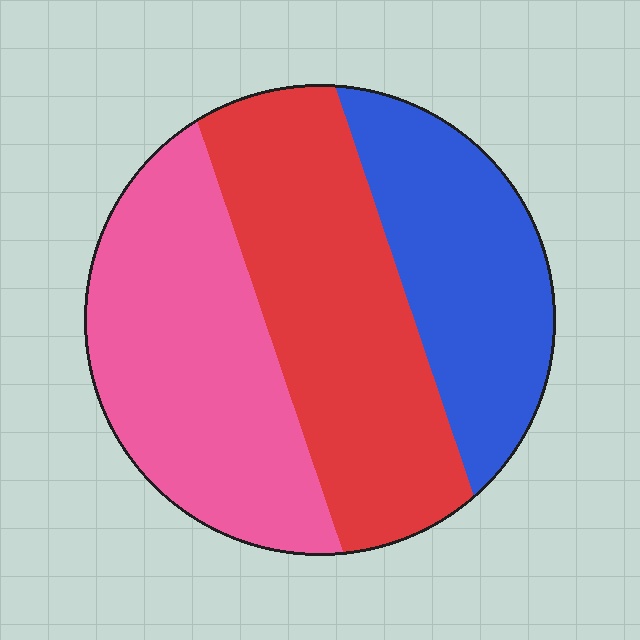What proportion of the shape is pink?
Pink covers roughly 35% of the shape.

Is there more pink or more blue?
Pink.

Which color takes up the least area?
Blue, at roughly 25%.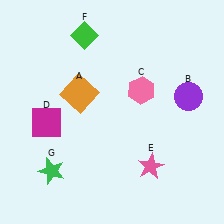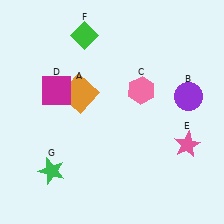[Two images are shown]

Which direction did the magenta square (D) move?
The magenta square (D) moved up.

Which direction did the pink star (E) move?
The pink star (E) moved right.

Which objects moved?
The objects that moved are: the magenta square (D), the pink star (E).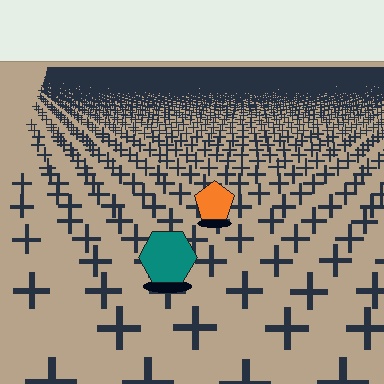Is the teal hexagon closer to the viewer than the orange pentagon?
Yes. The teal hexagon is closer — you can tell from the texture gradient: the ground texture is coarser near it.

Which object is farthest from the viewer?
The orange pentagon is farthest from the viewer. It appears smaller and the ground texture around it is denser.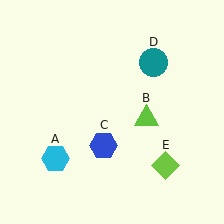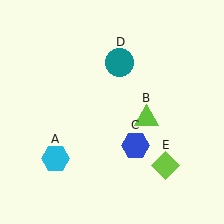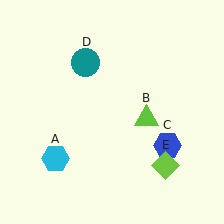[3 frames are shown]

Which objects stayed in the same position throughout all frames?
Cyan hexagon (object A) and lime triangle (object B) and lime diamond (object E) remained stationary.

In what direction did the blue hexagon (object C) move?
The blue hexagon (object C) moved right.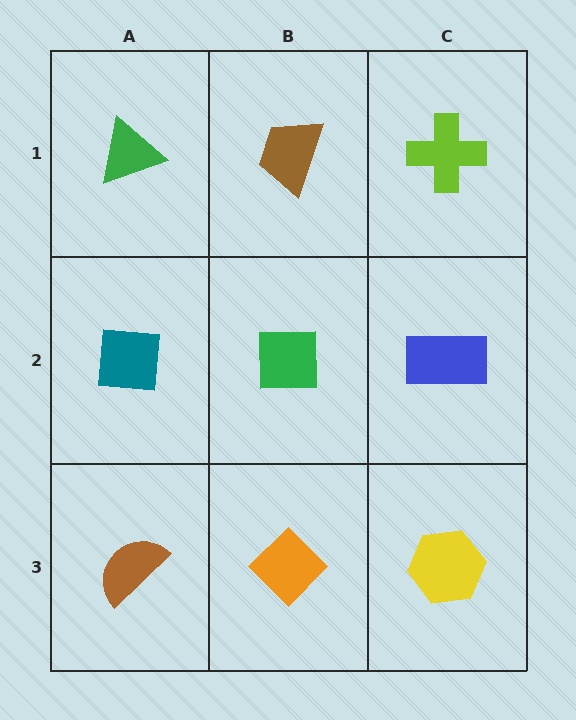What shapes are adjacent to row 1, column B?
A green square (row 2, column B), a green triangle (row 1, column A), a lime cross (row 1, column C).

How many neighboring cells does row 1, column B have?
3.